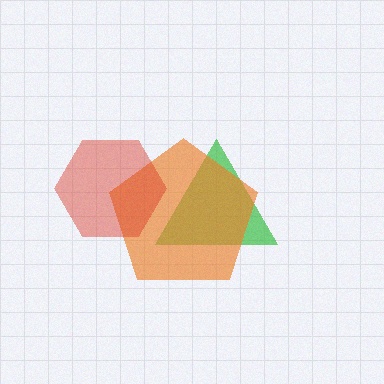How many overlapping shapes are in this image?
There are 3 overlapping shapes in the image.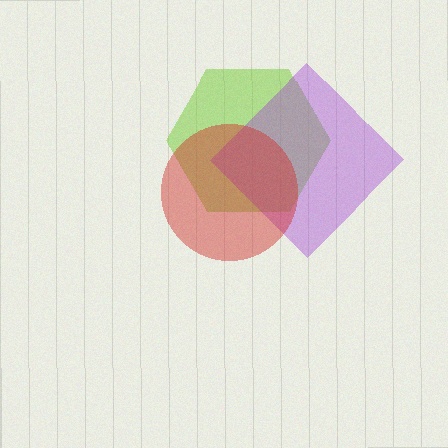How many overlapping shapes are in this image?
There are 3 overlapping shapes in the image.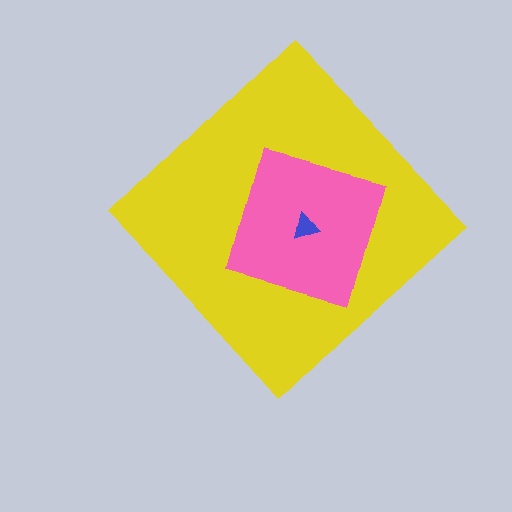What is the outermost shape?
The yellow diamond.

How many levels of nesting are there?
3.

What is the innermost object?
The blue triangle.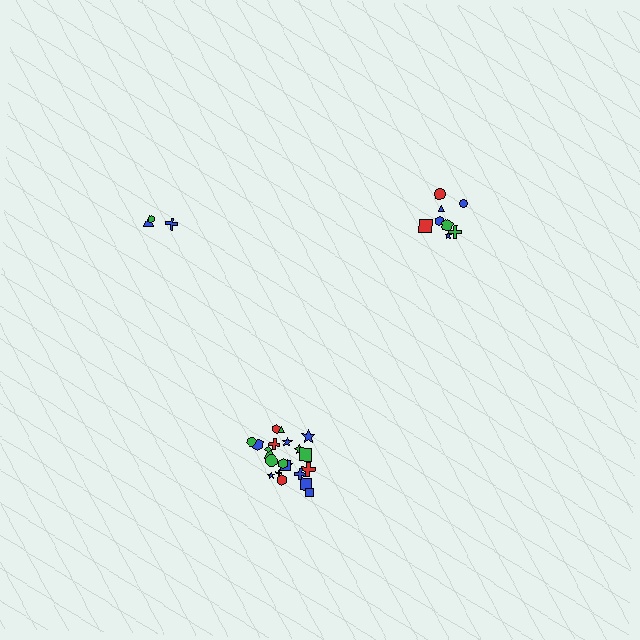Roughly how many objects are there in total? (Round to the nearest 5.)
Roughly 35 objects in total.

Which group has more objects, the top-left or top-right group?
The top-right group.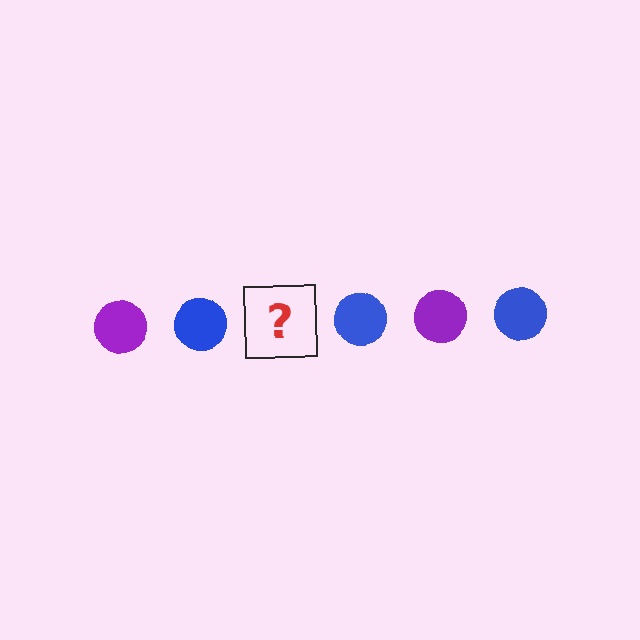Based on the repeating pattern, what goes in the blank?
The blank should be a purple circle.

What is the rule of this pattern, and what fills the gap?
The rule is that the pattern cycles through purple, blue circles. The gap should be filled with a purple circle.